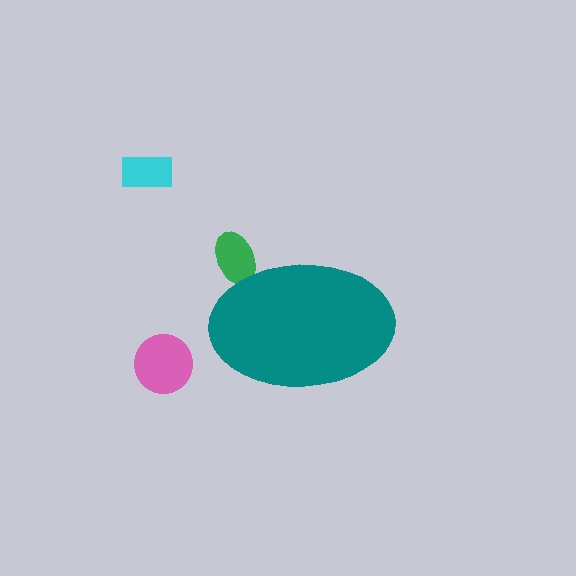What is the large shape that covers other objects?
A teal ellipse.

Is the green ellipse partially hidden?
Yes, the green ellipse is partially hidden behind the teal ellipse.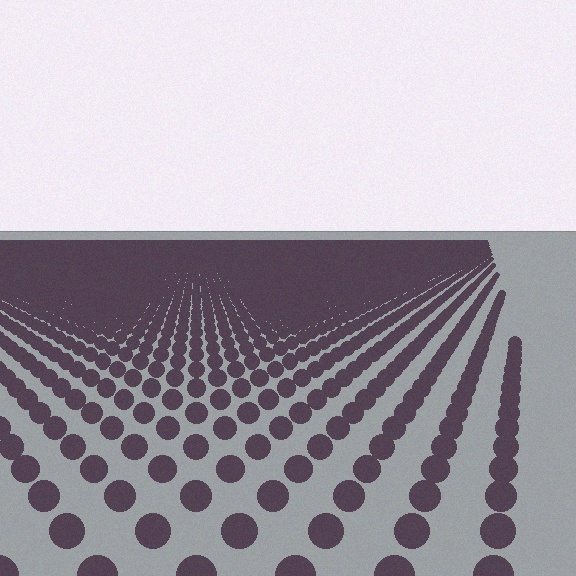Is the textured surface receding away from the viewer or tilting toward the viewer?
The surface is receding away from the viewer. Texture elements get smaller and denser toward the top.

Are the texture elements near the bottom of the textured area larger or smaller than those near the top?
Larger. Near the bottom, elements are closer to the viewer and appear at a bigger on-screen size.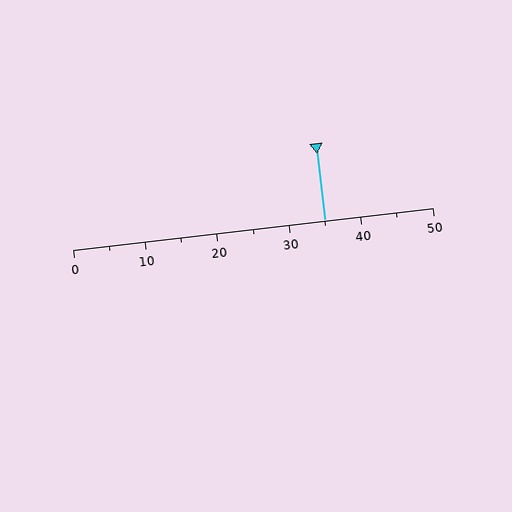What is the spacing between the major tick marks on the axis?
The major ticks are spaced 10 apart.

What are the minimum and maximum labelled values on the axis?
The axis runs from 0 to 50.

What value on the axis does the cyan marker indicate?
The marker indicates approximately 35.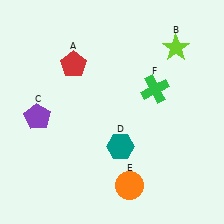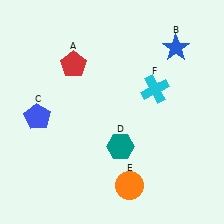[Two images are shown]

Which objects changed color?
B changed from lime to blue. C changed from purple to blue. F changed from green to cyan.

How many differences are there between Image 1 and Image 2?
There are 3 differences between the two images.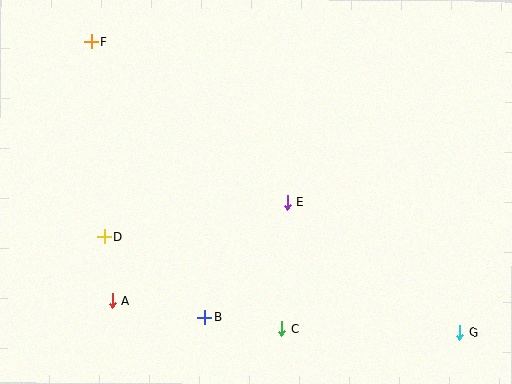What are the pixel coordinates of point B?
Point B is at (205, 317).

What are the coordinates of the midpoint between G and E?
The midpoint between G and E is at (374, 267).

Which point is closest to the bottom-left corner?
Point A is closest to the bottom-left corner.